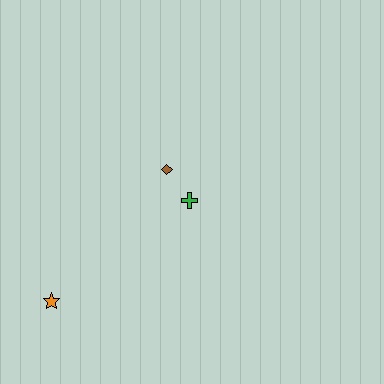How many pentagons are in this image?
There are no pentagons.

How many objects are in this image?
There are 3 objects.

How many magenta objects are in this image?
There are no magenta objects.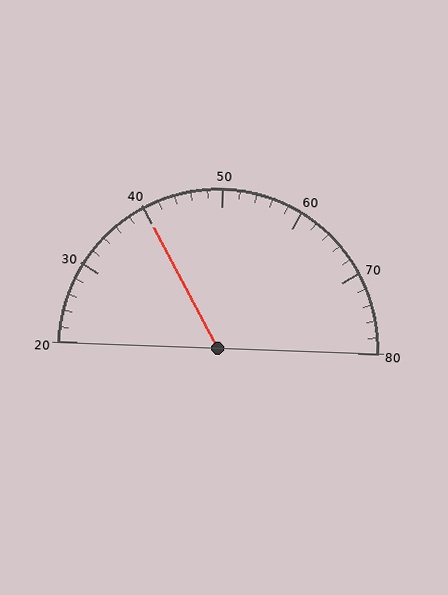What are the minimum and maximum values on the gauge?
The gauge ranges from 20 to 80.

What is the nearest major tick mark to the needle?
The nearest major tick mark is 40.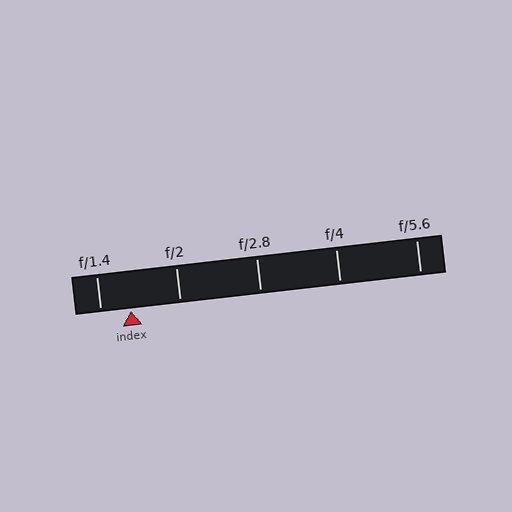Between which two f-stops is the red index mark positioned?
The index mark is between f/1.4 and f/2.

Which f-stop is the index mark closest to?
The index mark is closest to f/1.4.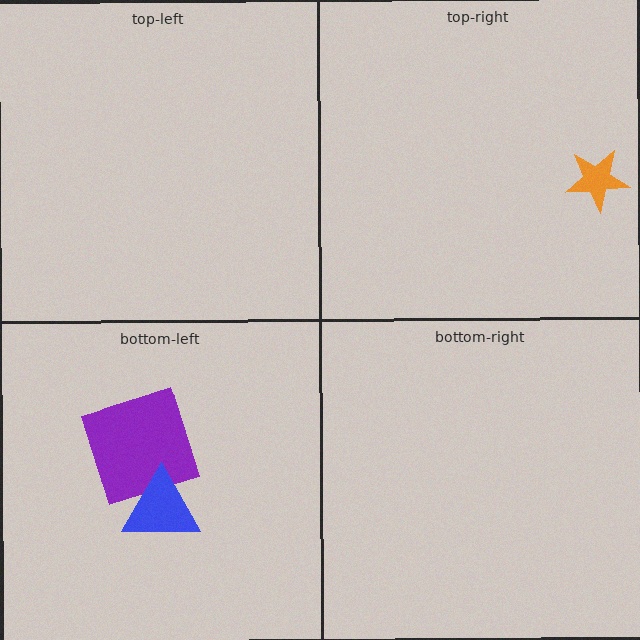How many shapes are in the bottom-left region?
2.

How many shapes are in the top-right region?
1.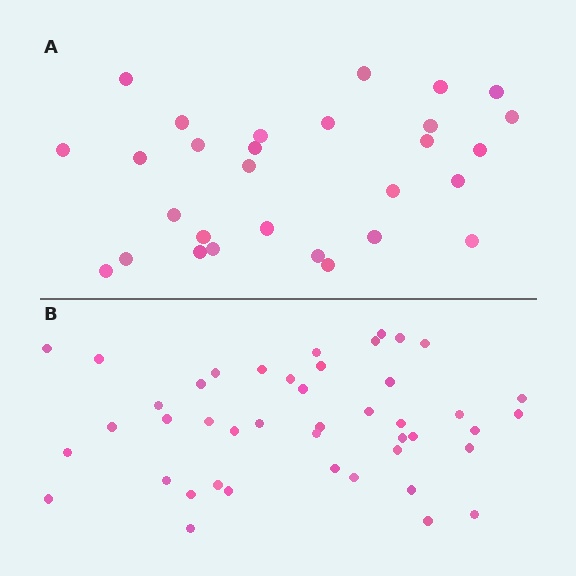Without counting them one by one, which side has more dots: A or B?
Region B (the bottom region) has more dots.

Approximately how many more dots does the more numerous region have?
Region B has approximately 15 more dots than region A.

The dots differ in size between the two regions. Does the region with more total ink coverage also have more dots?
No. Region A has more total ink coverage because its dots are larger, but region B actually contains more individual dots. Total area can be misleading — the number of items is what matters here.